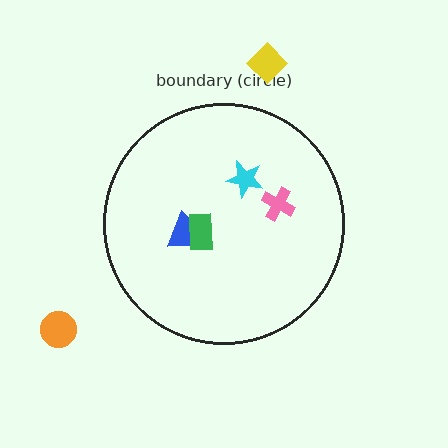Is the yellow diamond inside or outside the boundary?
Outside.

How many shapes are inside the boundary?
4 inside, 2 outside.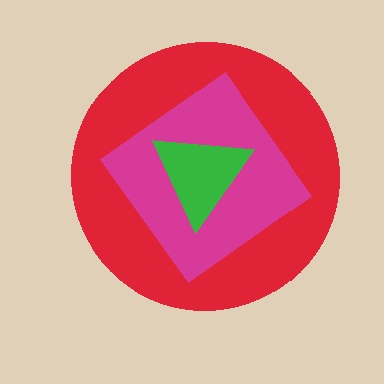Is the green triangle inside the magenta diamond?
Yes.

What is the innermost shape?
The green triangle.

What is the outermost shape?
The red circle.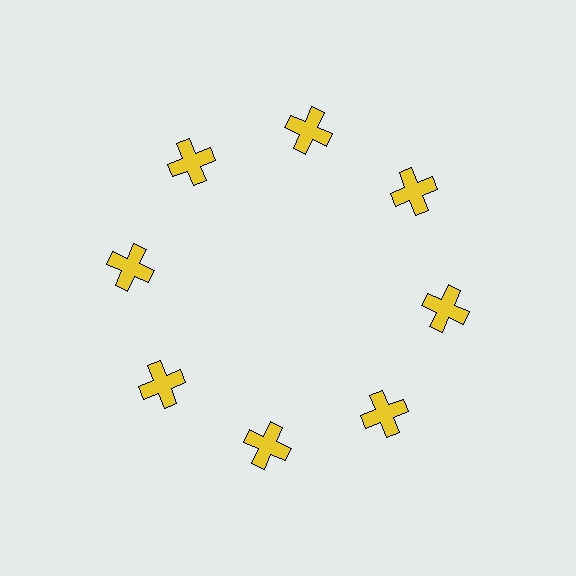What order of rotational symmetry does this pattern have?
This pattern has 8-fold rotational symmetry.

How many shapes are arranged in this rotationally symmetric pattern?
There are 8 shapes, arranged in 8 groups of 1.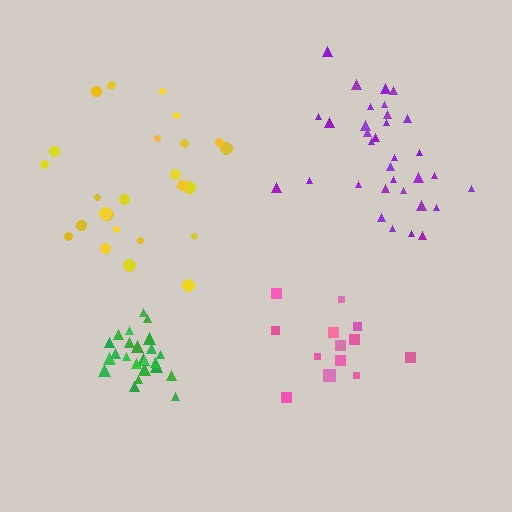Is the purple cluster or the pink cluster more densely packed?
Purple.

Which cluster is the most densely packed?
Green.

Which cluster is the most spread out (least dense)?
Yellow.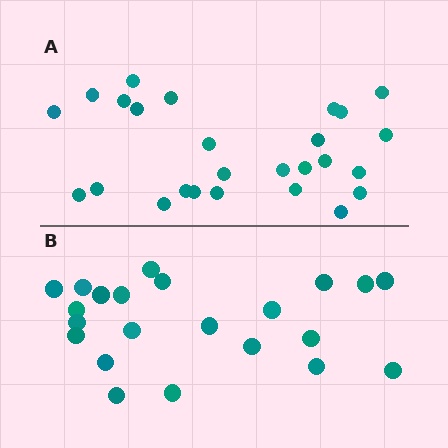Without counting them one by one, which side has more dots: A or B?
Region A (the top region) has more dots.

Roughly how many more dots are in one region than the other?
Region A has about 4 more dots than region B.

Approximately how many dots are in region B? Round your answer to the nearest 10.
About 20 dots. (The exact count is 22, which rounds to 20.)